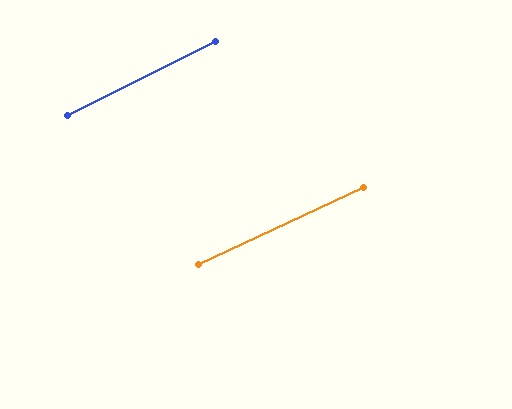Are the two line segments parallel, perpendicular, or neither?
Parallel — their directions differ by only 1.6°.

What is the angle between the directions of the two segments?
Approximately 2 degrees.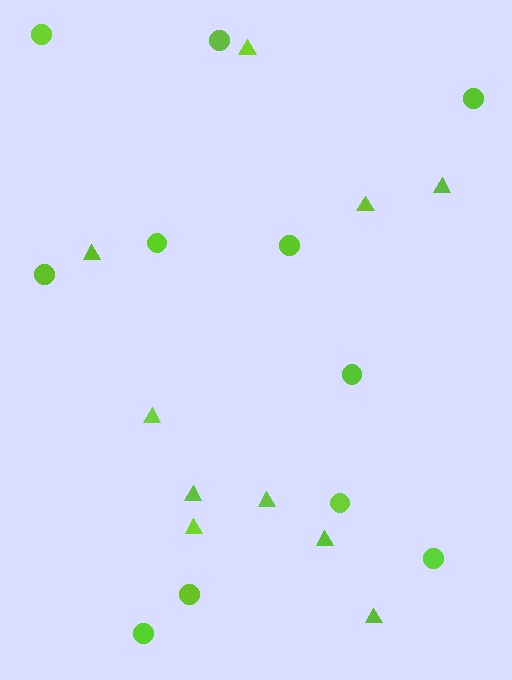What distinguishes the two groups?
There are 2 groups: one group of triangles (10) and one group of circles (11).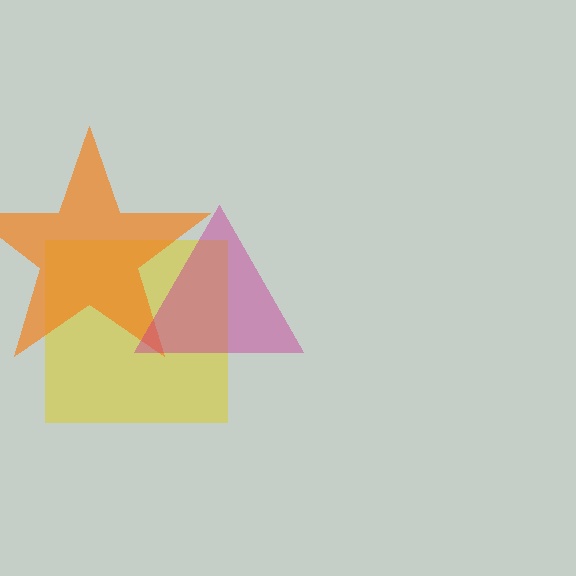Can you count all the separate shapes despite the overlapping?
Yes, there are 3 separate shapes.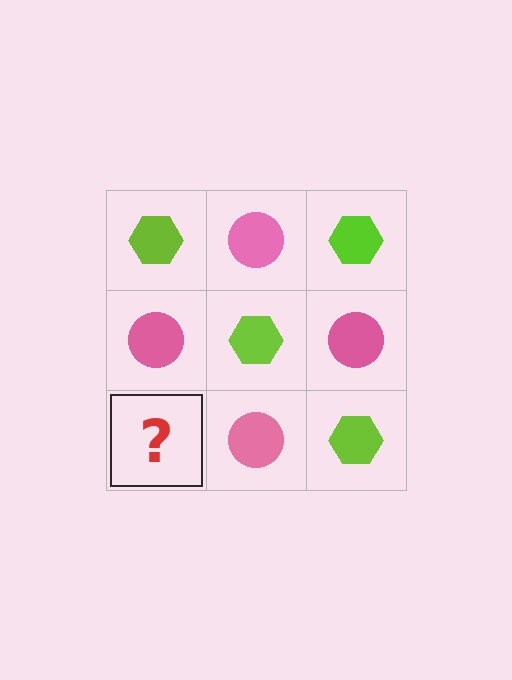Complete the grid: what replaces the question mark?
The question mark should be replaced with a lime hexagon.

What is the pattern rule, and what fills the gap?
The rule is that it alternates lime hexagon and pink circle in a checkerboard pattern. The gap should be filled with a lime hexagon.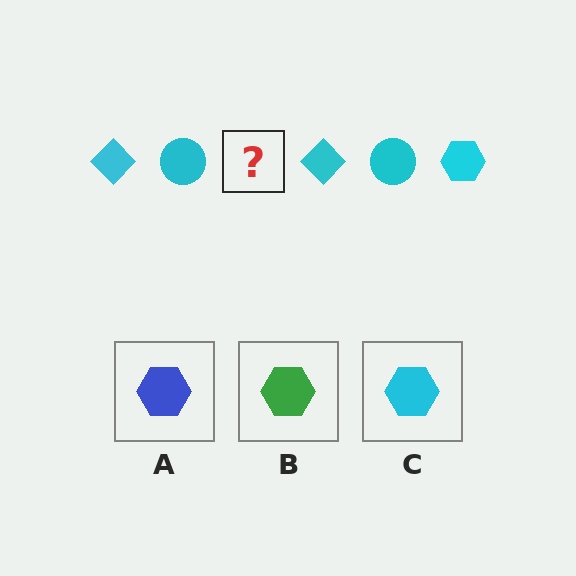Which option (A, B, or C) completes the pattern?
C.